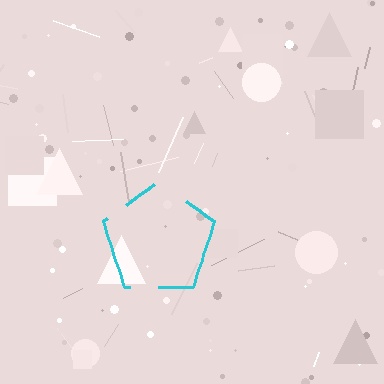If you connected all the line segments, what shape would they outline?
They would outline a pentagon.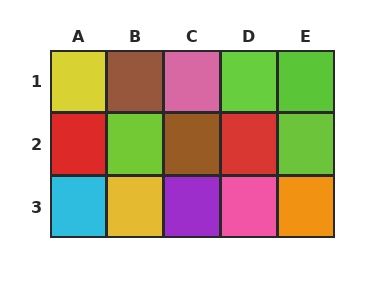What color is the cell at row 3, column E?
Orange.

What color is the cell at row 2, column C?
Brown.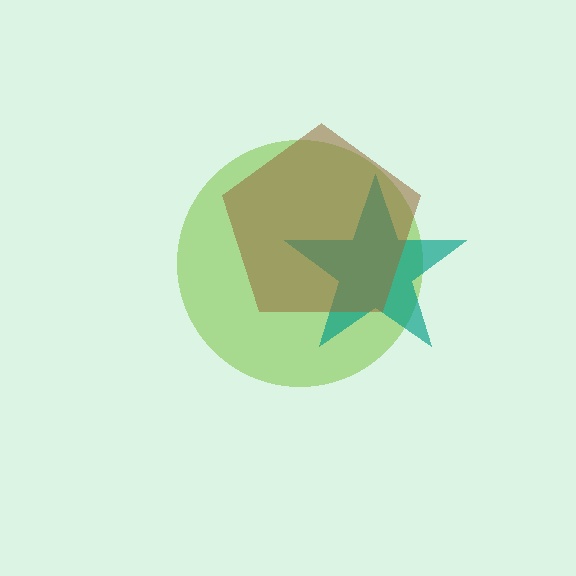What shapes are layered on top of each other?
The layered shapes are: a lime circle, a teal star, a brown pentagon.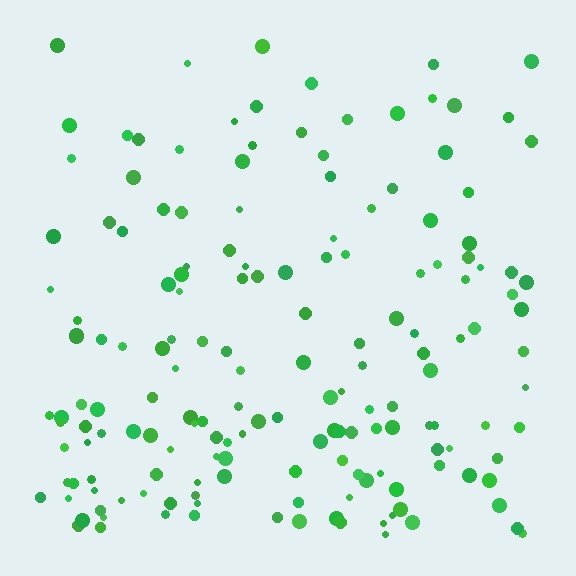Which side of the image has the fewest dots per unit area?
The top.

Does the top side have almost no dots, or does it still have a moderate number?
Still a moderate number, just noticeably fewer than the bottom.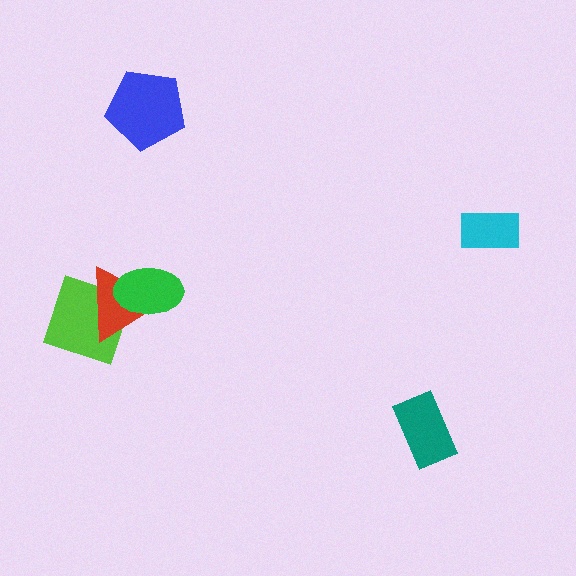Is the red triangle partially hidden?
Yes, it is partially covered by another shape.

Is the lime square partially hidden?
Yes, it is partially covered by another shape.